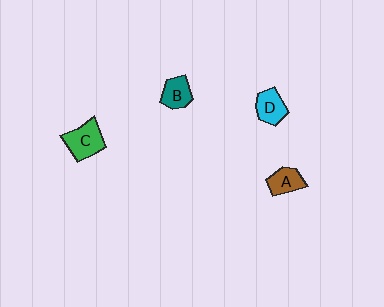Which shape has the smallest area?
Shape A (brown).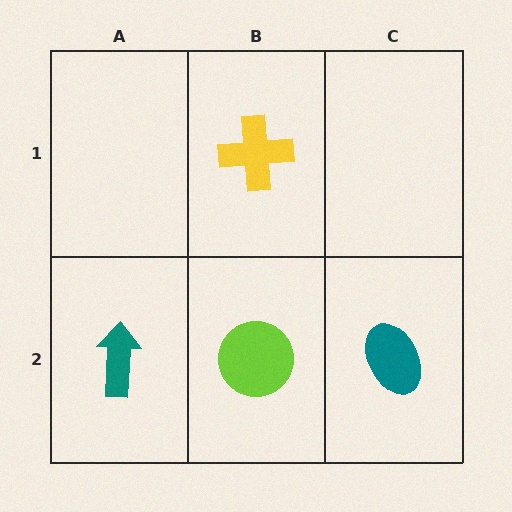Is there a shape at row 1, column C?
No, that cell is empty.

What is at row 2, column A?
A teal arrow.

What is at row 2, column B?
A lime circle.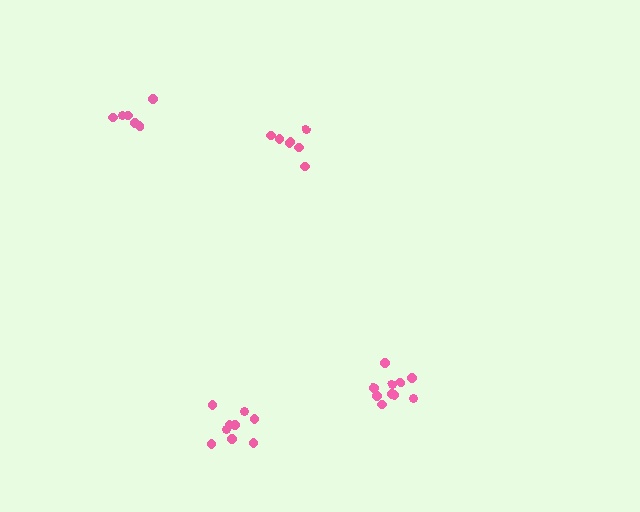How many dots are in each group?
Group 1: 7 dots, Group 2: 6 dots, Group 3: 10 dots, Group 4: 9 dots (32 total).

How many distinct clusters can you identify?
There are 4 distinct clusters.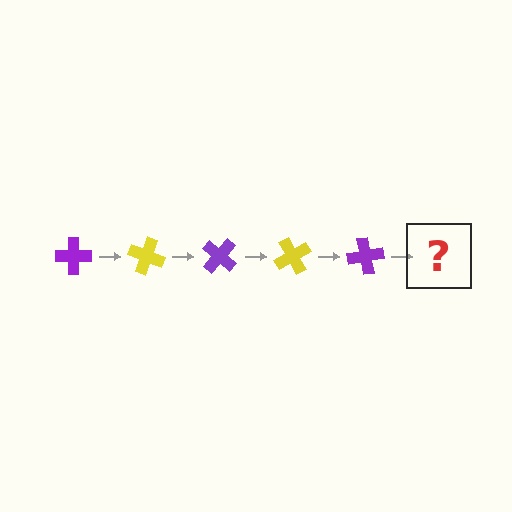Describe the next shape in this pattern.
It should be a yellow cross, rotated 100 degrees from the start.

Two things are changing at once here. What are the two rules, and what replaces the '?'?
The two rules are that it rotates 20 degrees each step and the color cycles through purple and yellow. The '?' should be a yellow cross, rotated 100 degrees from the start.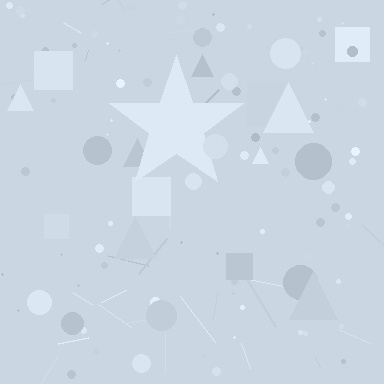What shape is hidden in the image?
A star is hidden in the image.